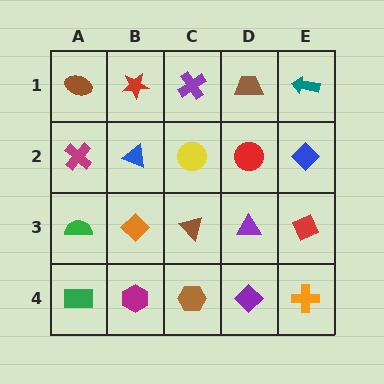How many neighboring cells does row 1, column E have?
2.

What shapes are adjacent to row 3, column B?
A blue triangle (row 2, column B), a magenta hexagon (row 4, column B), a green semicircle (row 3, column A), a brown triangle (row 3, column C).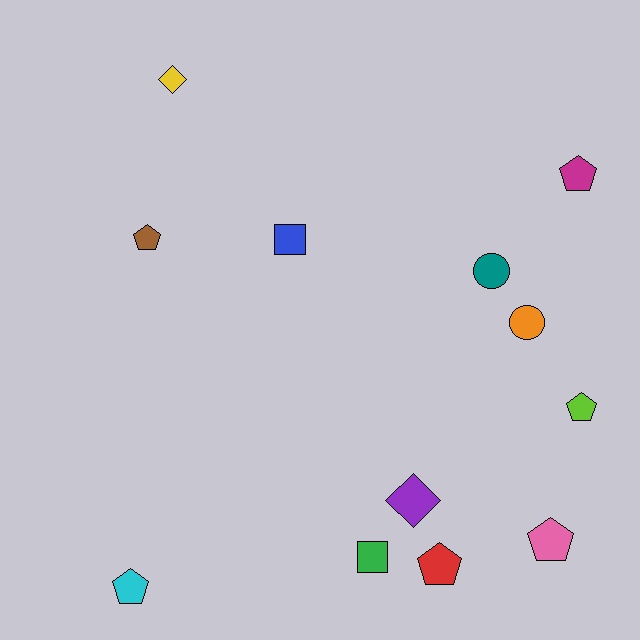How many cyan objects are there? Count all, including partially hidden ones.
There is 1 cyan object.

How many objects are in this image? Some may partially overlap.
There are 12 objects.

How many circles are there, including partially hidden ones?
There are 2 circles.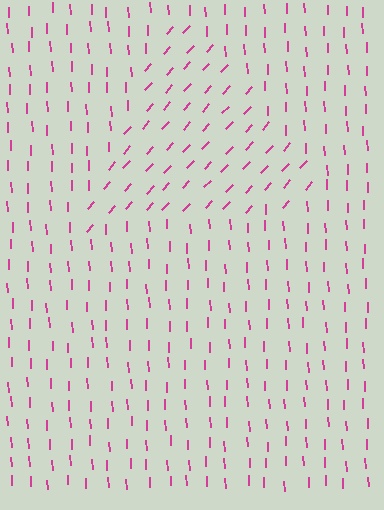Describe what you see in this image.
The image is filled with small magenta line segments. A triangle region in the image has lines oriented differently from the surrounding lines, creating a visible texture boundary.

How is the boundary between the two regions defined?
The boundary is defined purely by a change in line orientation (approximately 45 degrees difference). All lines are the same color and thickness.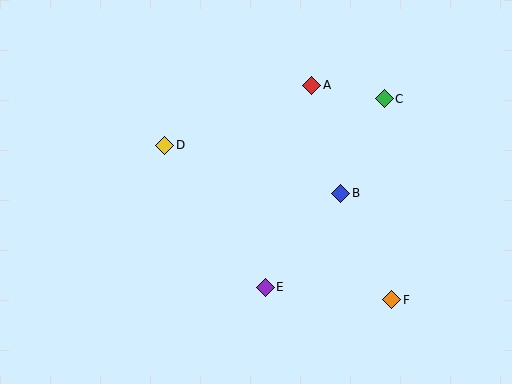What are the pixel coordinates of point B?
Point B is at (341, 193).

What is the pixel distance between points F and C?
The distance between F and C is 201 pixels.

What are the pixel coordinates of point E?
Point E is at (265, 287).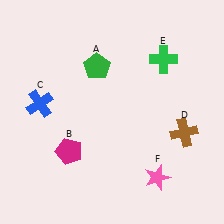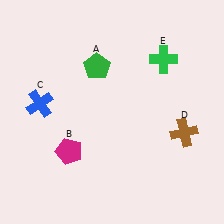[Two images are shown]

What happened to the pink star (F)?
The pink star (F) was removed in Image 2. It was in the bottom-right area of Image 1.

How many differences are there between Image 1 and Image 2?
There is 1 difference between the two images.